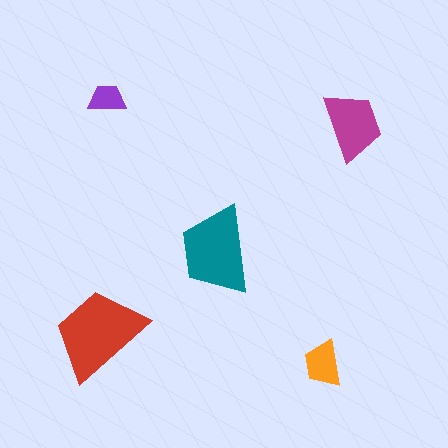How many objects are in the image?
There are 5 objects in the image.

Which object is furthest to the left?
The red trapezoid is leftmost.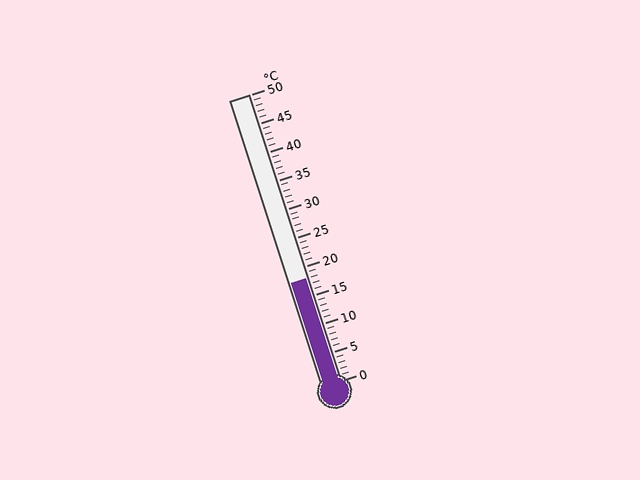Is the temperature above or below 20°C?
The temperature is below 20°C.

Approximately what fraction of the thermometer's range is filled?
The thermometer is filled to approximately 35% of its range.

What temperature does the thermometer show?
The thermometer shows approximately 18°C.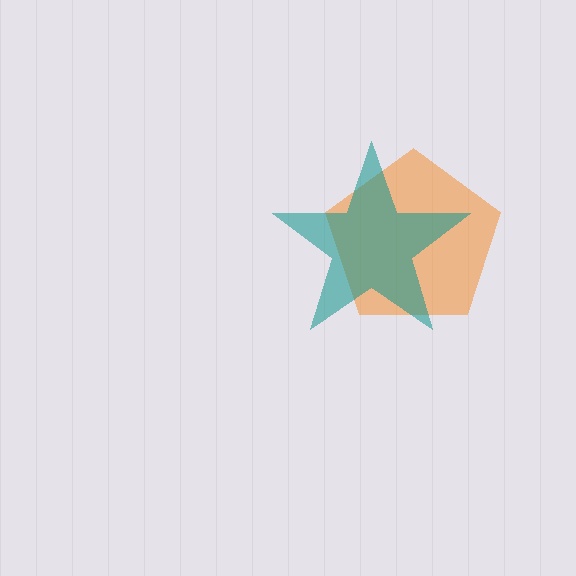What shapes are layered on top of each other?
The layered shapes are: an orange pentagon, a teal star.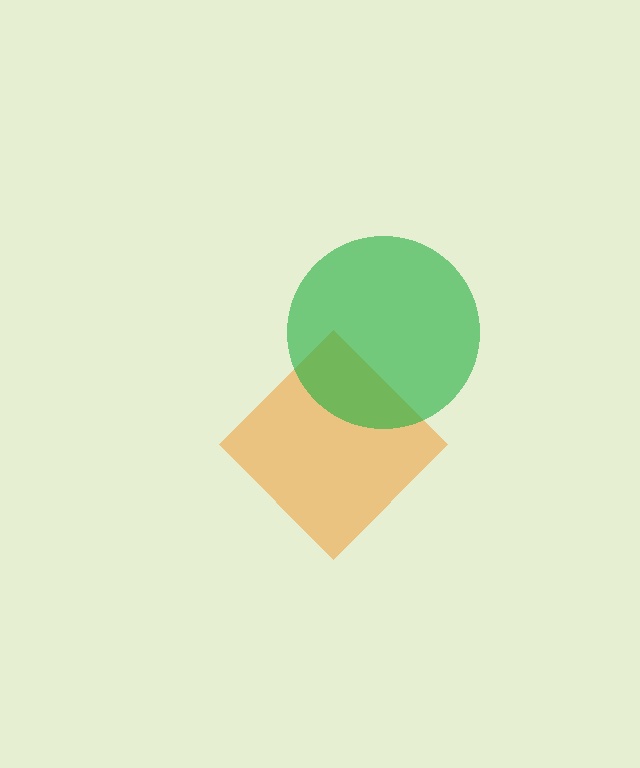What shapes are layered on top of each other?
The layered shapes are: an orange diamond, a green circle.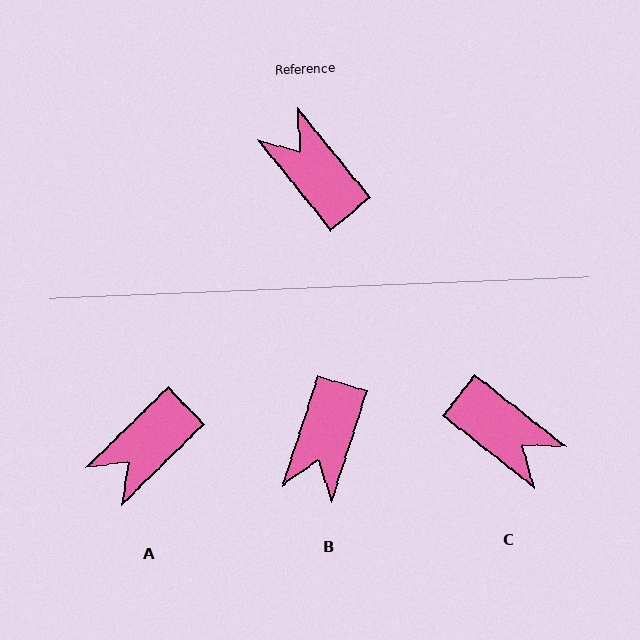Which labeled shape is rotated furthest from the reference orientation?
C, about 168 degrees away.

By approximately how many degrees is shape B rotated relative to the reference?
Approximately 123 degrees counter-clockwise.